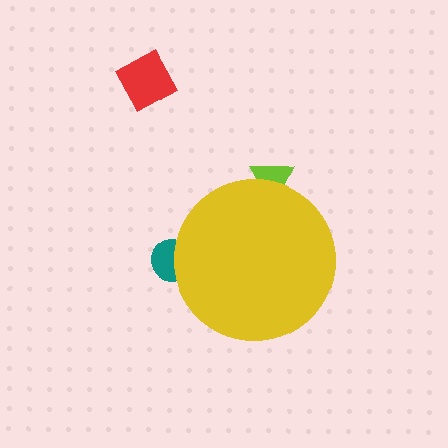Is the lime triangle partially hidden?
Yes, the lime triangle is partially hidden behind the yellow circle.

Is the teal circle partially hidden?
Yes, the teal circle is partially hidden behind the yellow circle.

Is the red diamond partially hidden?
No, the red diamond is fully visible.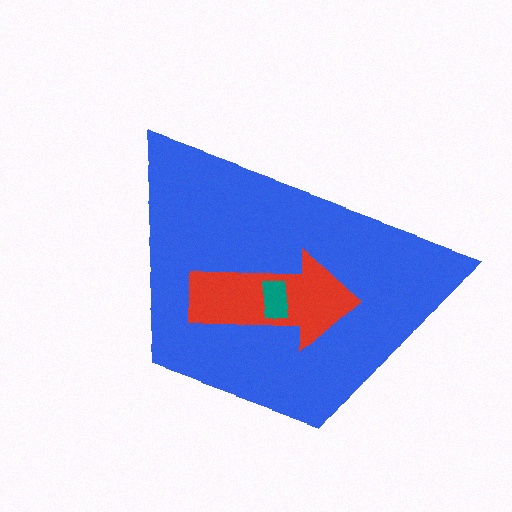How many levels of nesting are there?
3.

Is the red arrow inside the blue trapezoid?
Yes.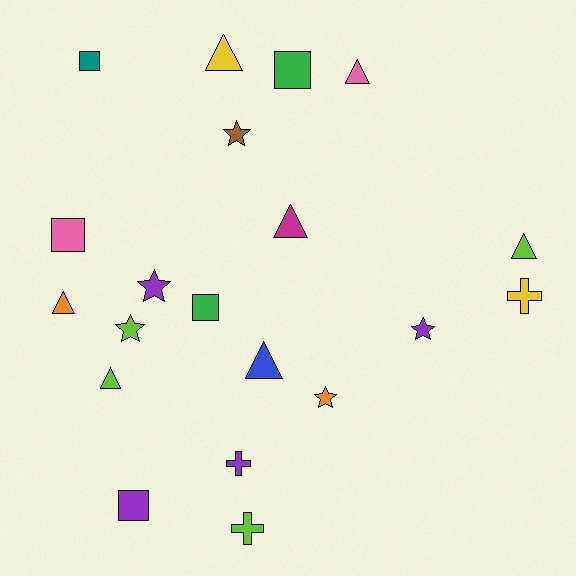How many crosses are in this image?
There are 3 crosses.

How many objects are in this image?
There are 20 objects.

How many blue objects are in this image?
There is 1 blue object.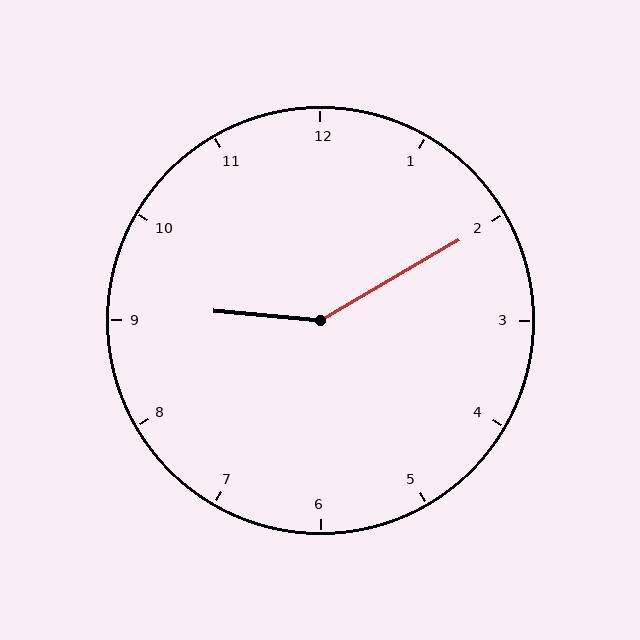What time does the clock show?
9:10.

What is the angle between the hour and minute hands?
Approximately 145 degrees.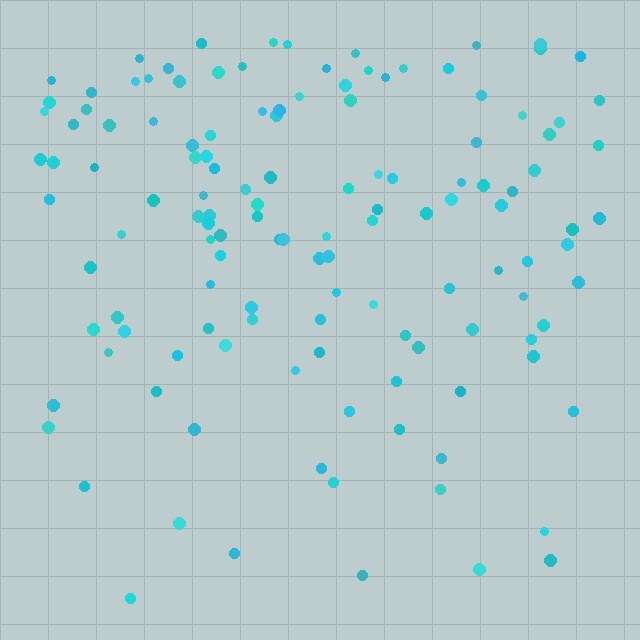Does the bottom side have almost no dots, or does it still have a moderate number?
Still a moderate number, just noticeably fewer than the top.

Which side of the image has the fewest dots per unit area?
The bottom.